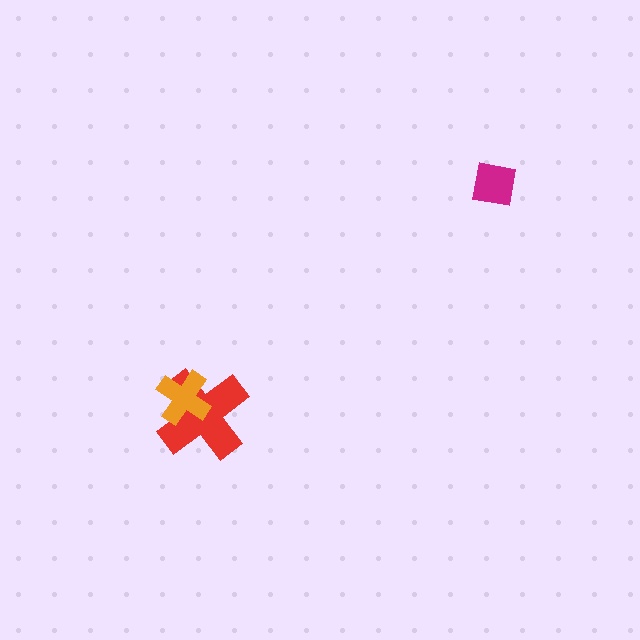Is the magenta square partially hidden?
No, no other shape covers it.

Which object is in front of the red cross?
The orange cross is in front of the red cross.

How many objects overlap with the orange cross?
1 object overlaps with the orange cross.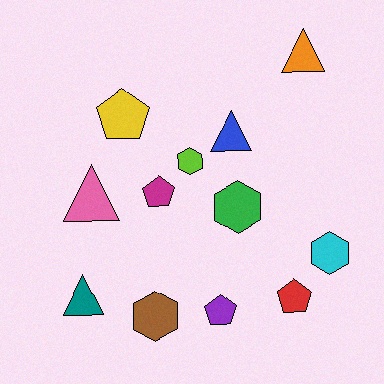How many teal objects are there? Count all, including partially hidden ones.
There is 1 teal object.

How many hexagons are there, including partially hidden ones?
There are 4 hexagons.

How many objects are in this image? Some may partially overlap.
There are 12 objects.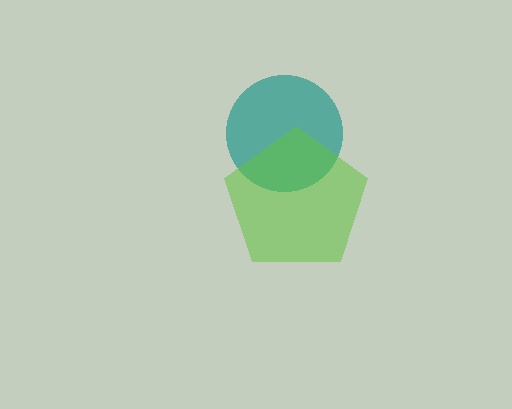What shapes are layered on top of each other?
The layered shapes are: a teal circle, a lime pentagon.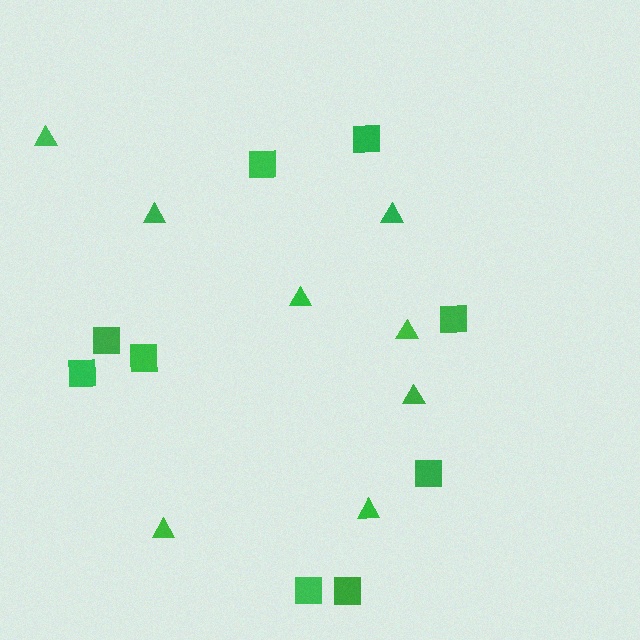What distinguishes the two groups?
There are 2 groups: one group of triangles (8) and one group of squares (9).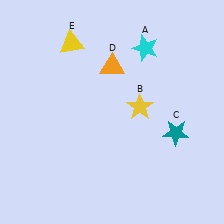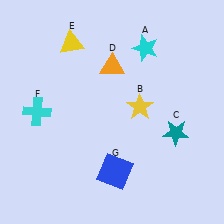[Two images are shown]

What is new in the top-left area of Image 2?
A cyan cross (F) was added in the top-left area of Image 2.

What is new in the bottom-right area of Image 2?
A blue square (G) was added in the bottom-right area of Image 2.